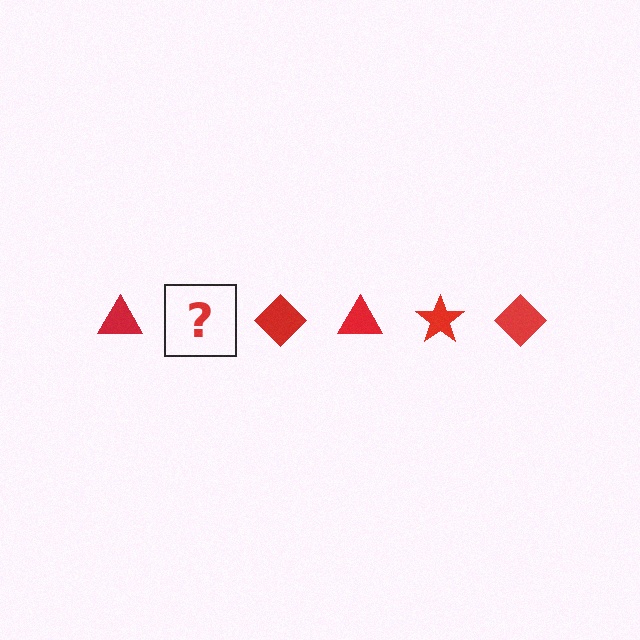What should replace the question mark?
The question mark should be replaced with a red star.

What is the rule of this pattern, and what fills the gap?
The rule is that the pattern cycles through triangle, star, diamond shapes in red. The gap should be filled with a red star.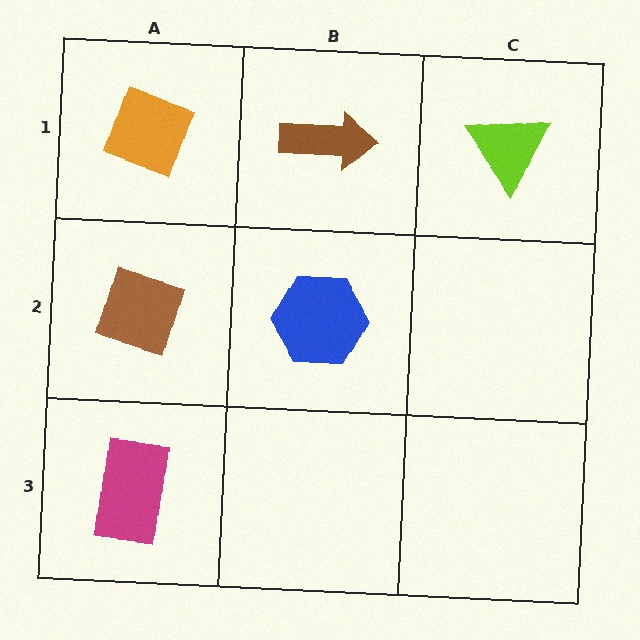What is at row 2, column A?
A brown diamond.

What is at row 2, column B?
A blue hexagon.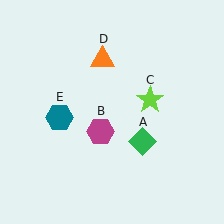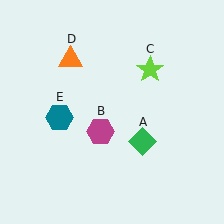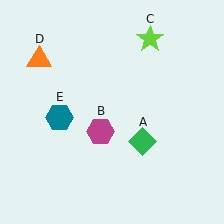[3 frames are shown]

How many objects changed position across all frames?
2 objects changed position: lime star (object C), orange triangle (object D).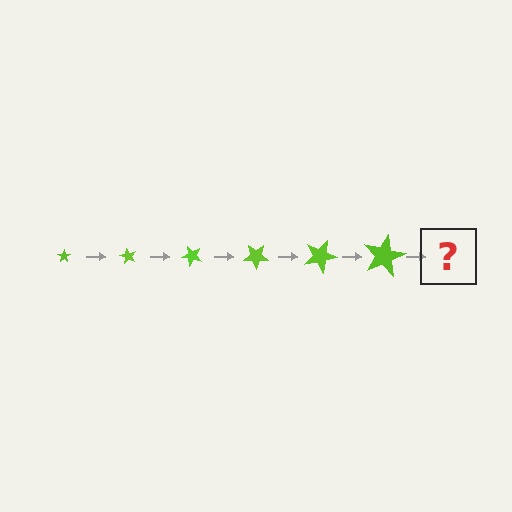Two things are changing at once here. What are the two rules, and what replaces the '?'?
The two rules are that the star grows larger each step and it rotates 60 degrees each step. The '?' should be a star, larger than the previous one and rotated 360 degrees from the start.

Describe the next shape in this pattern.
It should be a star, larger than the previous one and rotated 360 degrees from the start.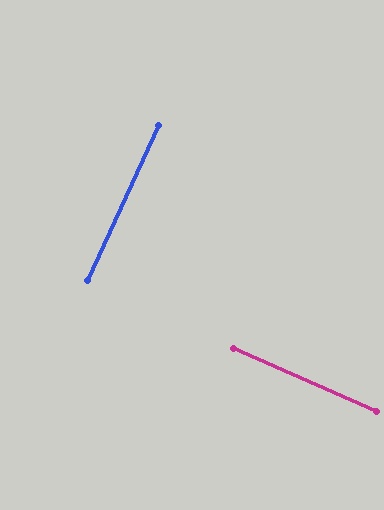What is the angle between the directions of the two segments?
Approximately 89 degrees.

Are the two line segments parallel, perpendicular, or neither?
Perpendicular — they meet at approximately 89°.